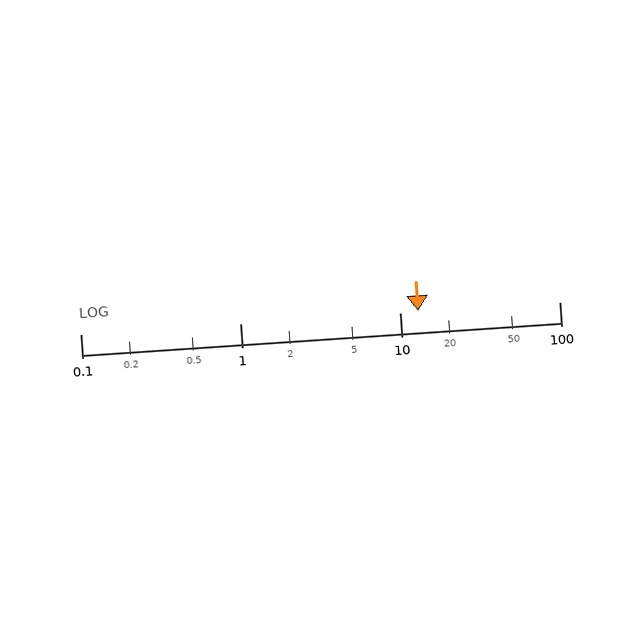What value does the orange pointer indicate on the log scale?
The pointer indicates approximately 13.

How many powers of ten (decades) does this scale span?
The scale spans 3 decades, from 0.1 to 100.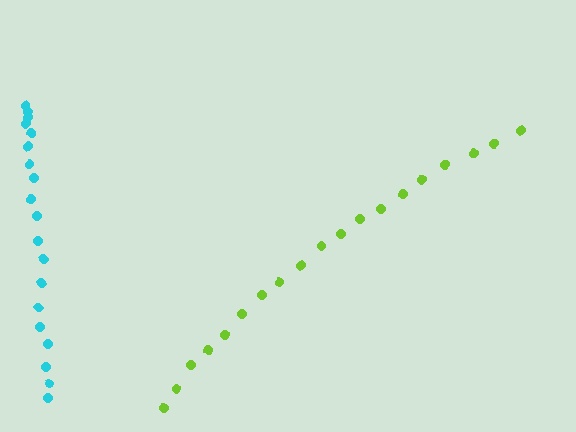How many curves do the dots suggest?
There are 2 distinct paths.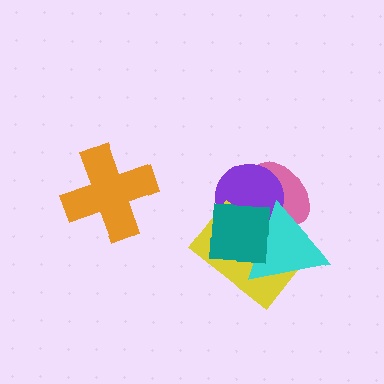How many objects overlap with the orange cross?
0 objects overlap with the orange cross.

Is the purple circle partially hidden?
Yes, it is partially covered by another shape.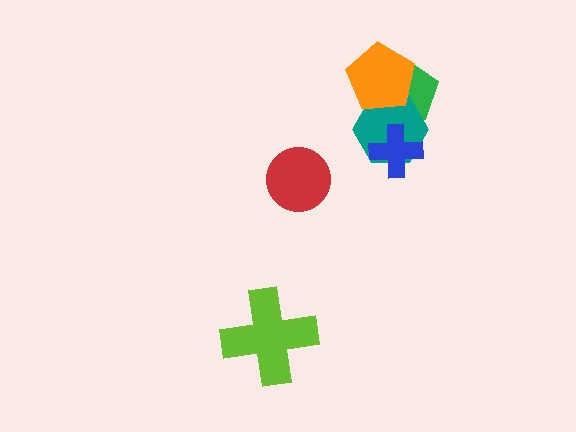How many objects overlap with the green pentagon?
2 objects overlap with the green pentagon.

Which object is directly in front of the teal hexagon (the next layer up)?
The orange pentagon is directly in front of the teal hexagon.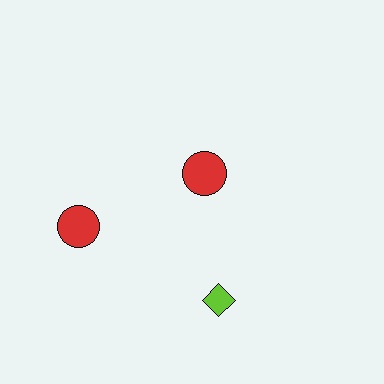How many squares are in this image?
There are no squares.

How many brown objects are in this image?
There are no brown objects.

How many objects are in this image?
There are 3 objects.